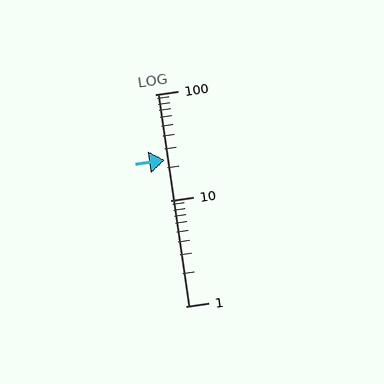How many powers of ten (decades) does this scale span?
The scale spans 2 decades, from 1 to 100.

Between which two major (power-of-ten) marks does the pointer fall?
The pointer is between 10 and 100.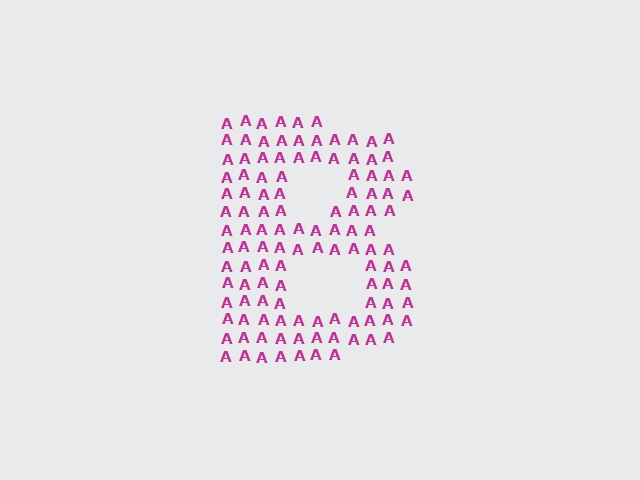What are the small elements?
The small elements are letter A's.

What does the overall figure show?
The overall figure shows the letter B.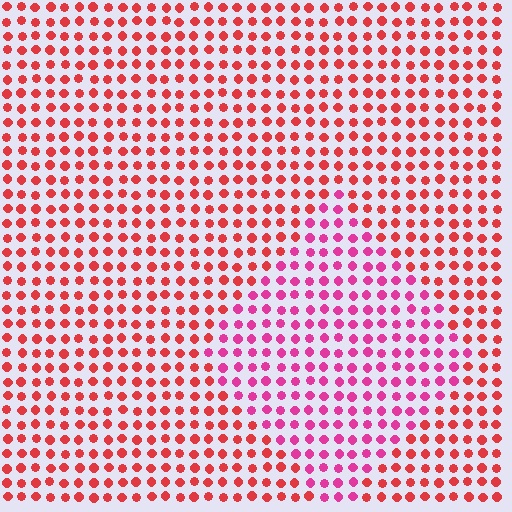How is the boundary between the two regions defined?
The boundary is defined purely by a slight shift in hue (about 34 degrees). Spacing, size, and orientation are identical on both sides.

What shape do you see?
I see a diamond.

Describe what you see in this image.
The image is filled with small red elements in a uniform arrangement. A diamond-shaped region is visible where the elements are tinted to a slightly different hue, forming a subtle color boundary.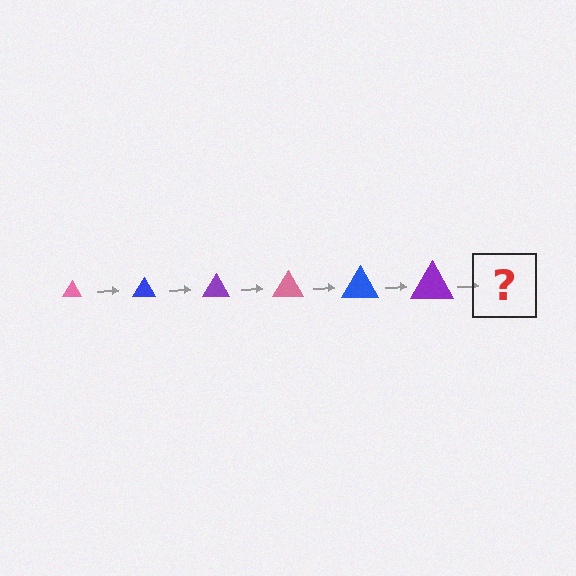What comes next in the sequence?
The next element should be a pink triangle, larger than the previous one.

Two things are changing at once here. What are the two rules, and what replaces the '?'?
The two rules are that the triangle grows larger each step and the color cycles through pink, blue, and purple. The '?' should be a pink triangle, larger than the previous one.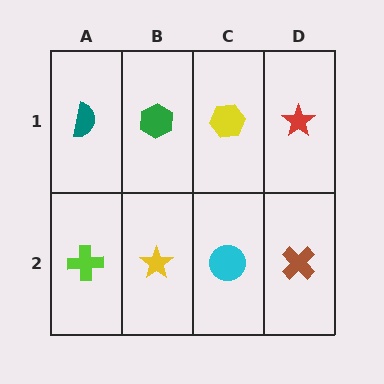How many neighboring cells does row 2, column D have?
2.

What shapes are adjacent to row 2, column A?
A teal semicircle (row 1, column A), a yellow star (row 2, column B).